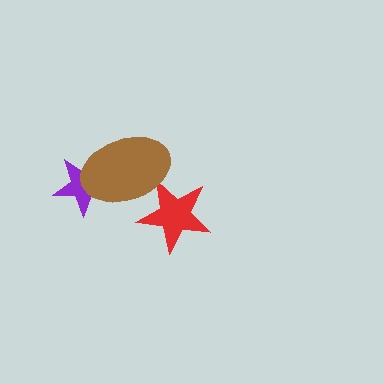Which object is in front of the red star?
The brown ellipse is in front of the red star.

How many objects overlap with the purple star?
1 object overlaps with the purple star.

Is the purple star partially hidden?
Yes, it is partially covered by another shape.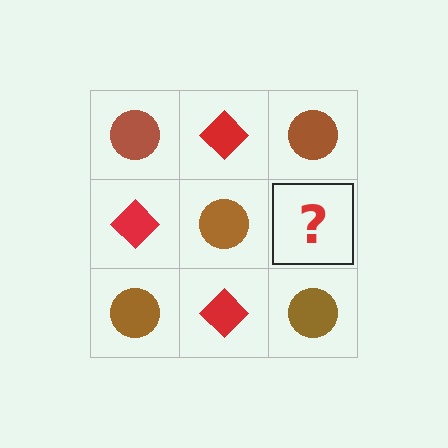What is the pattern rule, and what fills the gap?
The rule is that it alternates brown circle and red diamond in a checkerboard pattern. The gap should be filled with a red diamond.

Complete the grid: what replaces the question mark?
The question mark should be replaced with a red diamond.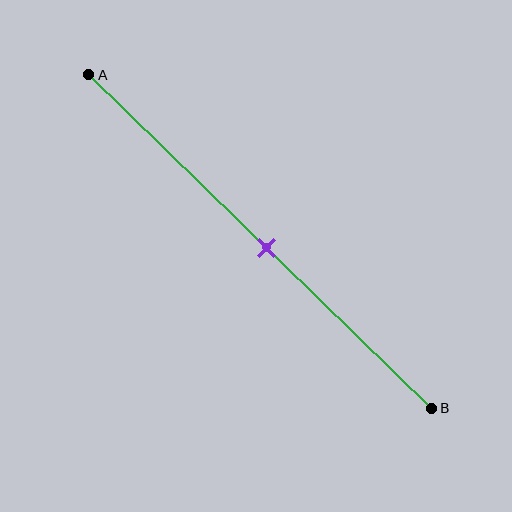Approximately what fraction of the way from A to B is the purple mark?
The purple mark is approximately 50% of the way from A to B.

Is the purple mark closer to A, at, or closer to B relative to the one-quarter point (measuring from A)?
The purple mark is closer to point B than the one-quarter point of segment AB.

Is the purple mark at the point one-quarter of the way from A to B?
No, the mark is at about 50% from A, not at the 25% one-quarter point.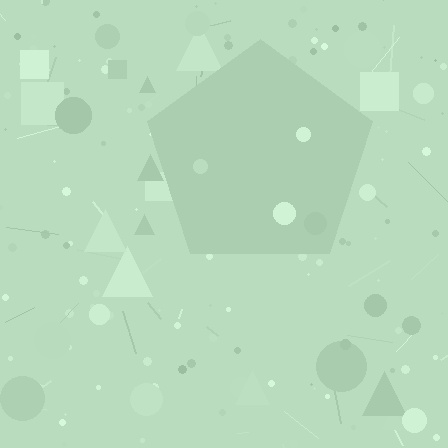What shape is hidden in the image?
A pentagon is hidden in the image.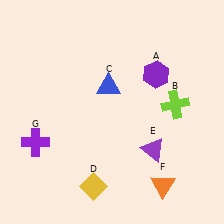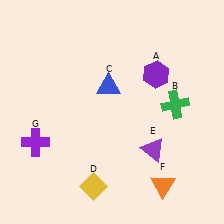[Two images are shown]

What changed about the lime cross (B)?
In Image 1, B is lime. In Image 2, it changed to green.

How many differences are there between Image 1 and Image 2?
There is 1 difference between the two images.